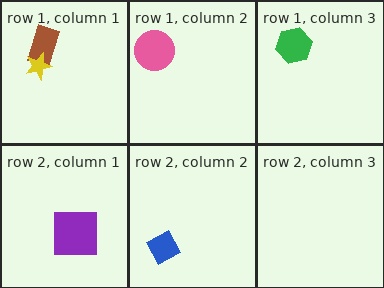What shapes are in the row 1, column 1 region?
The brown rectangle, the yellow star.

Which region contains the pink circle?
The row 1, column 2 region.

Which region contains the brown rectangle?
The row 1, column 1 region.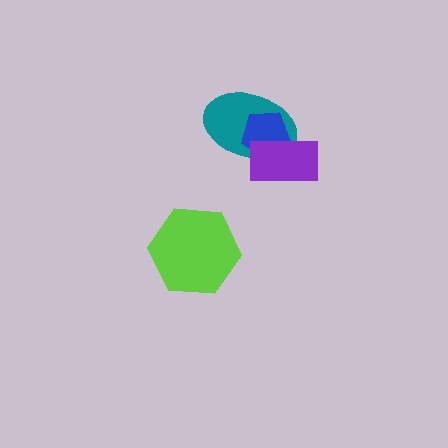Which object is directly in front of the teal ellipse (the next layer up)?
The blue pentagon is directly in front of the teal ellipse.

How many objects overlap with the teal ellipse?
2 objects overlap with the teal ellipse.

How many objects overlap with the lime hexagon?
0 objects overlap with the lime hexagon.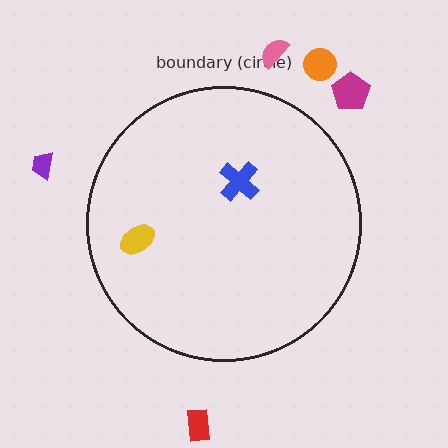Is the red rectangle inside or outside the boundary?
Outside.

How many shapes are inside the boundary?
2 inside, 5 outside.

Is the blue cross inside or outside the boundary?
Inside.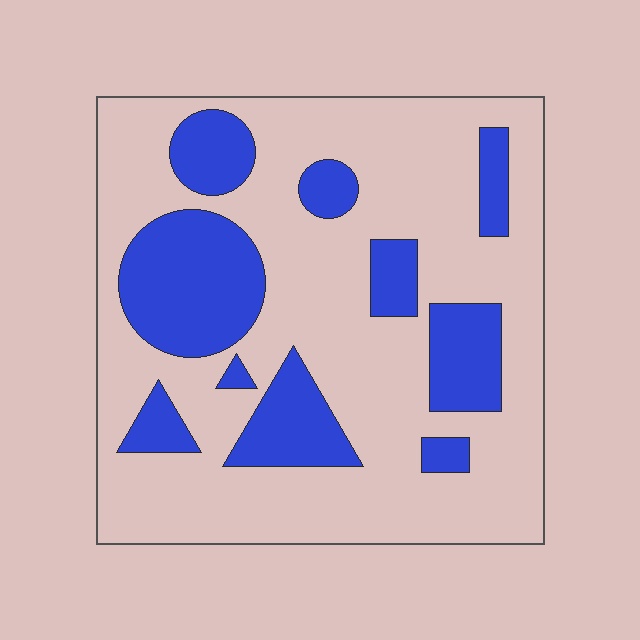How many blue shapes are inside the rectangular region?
10.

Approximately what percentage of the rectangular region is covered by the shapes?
Approximately 30%.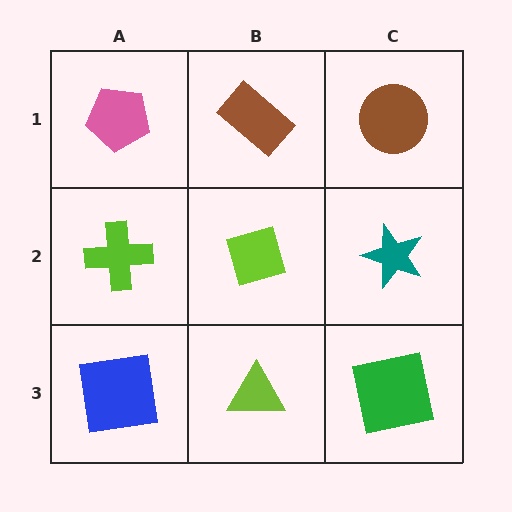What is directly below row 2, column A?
A blue square.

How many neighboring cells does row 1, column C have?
2.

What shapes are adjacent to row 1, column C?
A teal star (row 2, column C), a brown rectangle (row 1, column B).